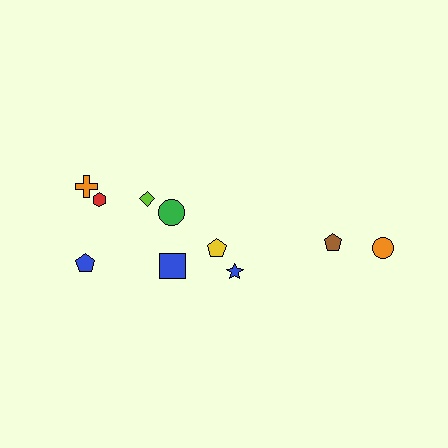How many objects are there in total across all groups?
There are 10 objects.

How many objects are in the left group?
There are 7 objects.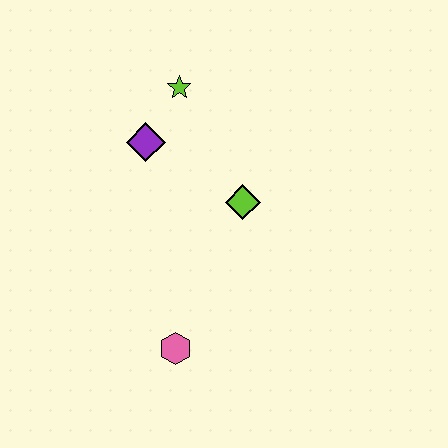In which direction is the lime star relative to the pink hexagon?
The lime star is above the pink hexagon.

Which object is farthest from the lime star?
The pink hexagon is farthest from the lime star.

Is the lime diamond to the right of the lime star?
Yes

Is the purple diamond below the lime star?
Yes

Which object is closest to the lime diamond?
The purple diamond is closest to the lime diamond.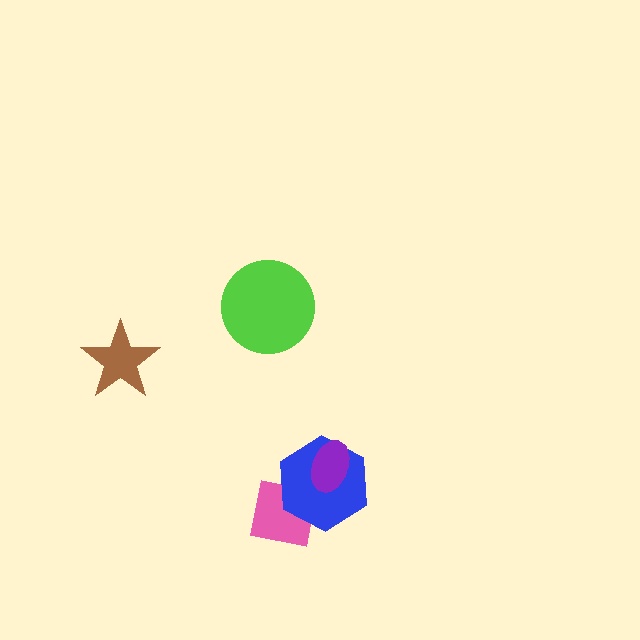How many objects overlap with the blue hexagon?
2 objects overlap with the blue hexagon.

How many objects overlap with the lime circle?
0 objects overlap with the lime circle.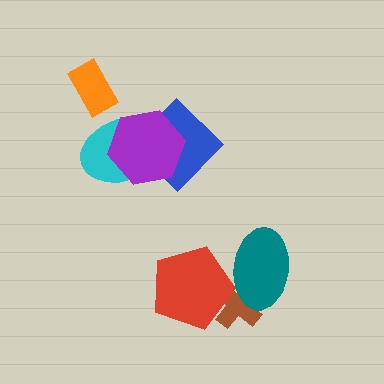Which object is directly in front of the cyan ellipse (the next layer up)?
The blue diamond is directly in front of the cyan ellipse.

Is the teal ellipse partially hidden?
Yes, it is partially covered by another shape.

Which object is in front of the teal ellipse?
The red pentagon is in front of the teal ellipse.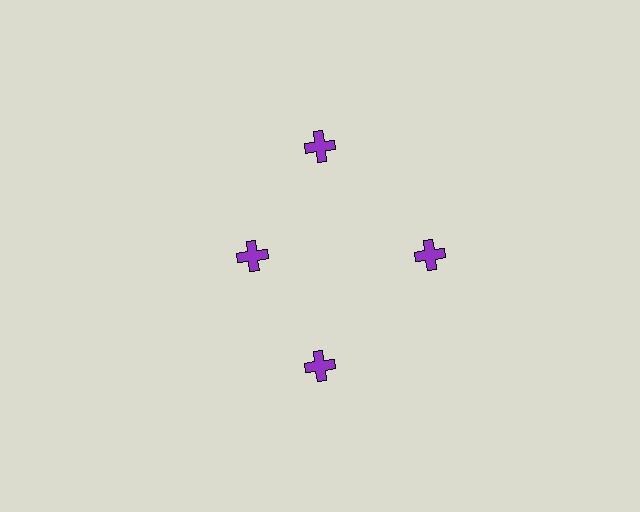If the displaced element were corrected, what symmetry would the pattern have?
It would have 4-fold rotational symmetry — the pattern would map onto itself every 90 degrees.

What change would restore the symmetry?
The symmetry would be restored by moving it outward, back onto the ring so that all 4 crosses sit at equal angles and equal distance from the center.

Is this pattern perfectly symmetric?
No. The 4 purple crosses are arranged in a ring, but one element near the 9 o'clock position is pulled inward toward the center, breaking the 4-fold rotational symmetry.